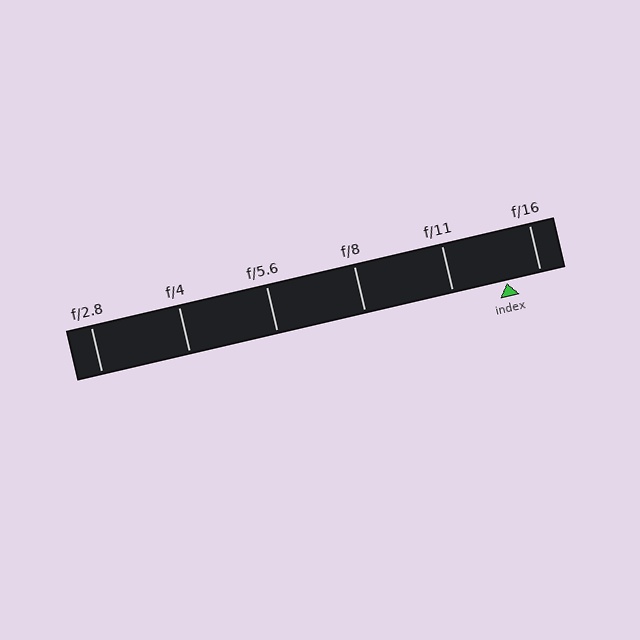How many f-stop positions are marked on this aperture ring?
There are 6 f-stop positions marked.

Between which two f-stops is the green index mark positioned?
The index mark is between f/11 and f/16.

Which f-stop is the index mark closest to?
The index mark is closest to f/16.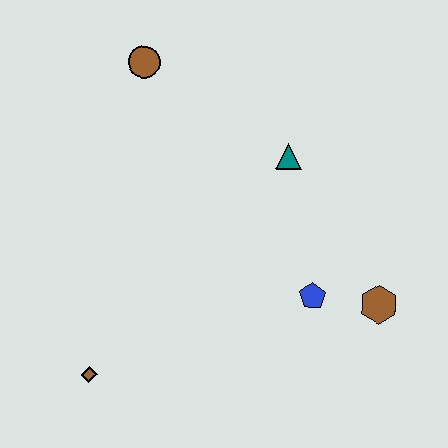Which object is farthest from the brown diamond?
The brown circle is farthest from the brown diamond.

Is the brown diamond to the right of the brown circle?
No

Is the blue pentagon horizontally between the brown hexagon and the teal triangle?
Yes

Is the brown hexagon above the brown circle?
No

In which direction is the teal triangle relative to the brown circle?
The teal triangle is to the right of the brown circle.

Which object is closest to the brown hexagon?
The blue pentagon is closest to the brown hexagon.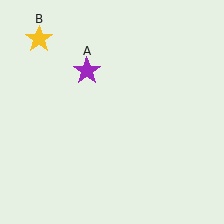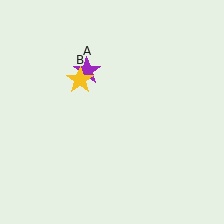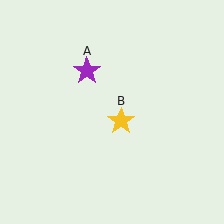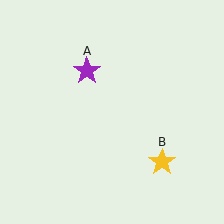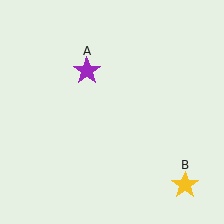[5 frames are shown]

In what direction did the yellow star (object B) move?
The yellow star (object B) moved down and to the right.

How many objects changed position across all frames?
1 object changed position: yellow star (object B).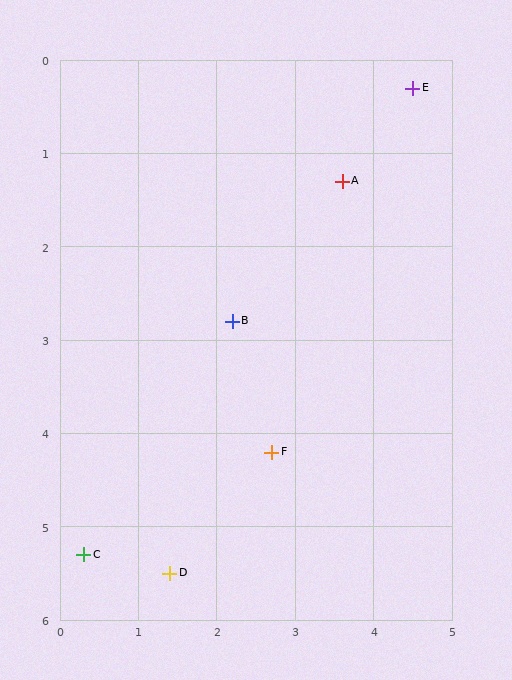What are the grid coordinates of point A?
Point A is at approximately (3.6, 1.3).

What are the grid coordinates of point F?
Point F is at approximately (2.7, 4.2).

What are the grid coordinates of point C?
Point C is at approximately (0.3, 5.3).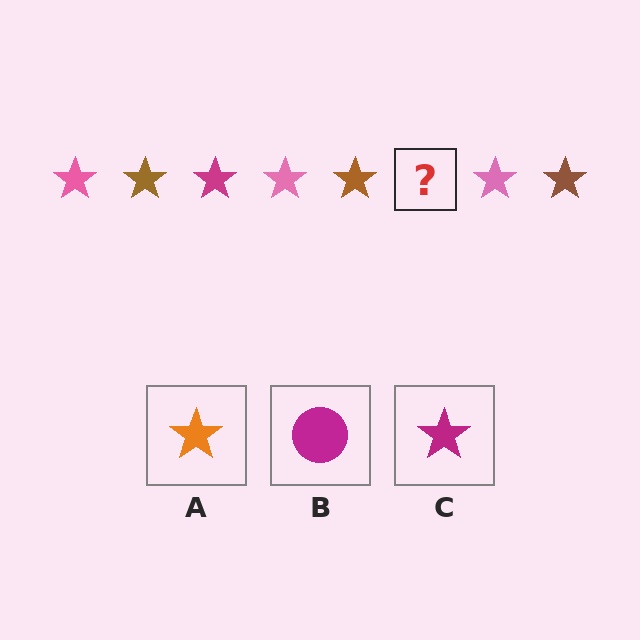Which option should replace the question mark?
Option C.